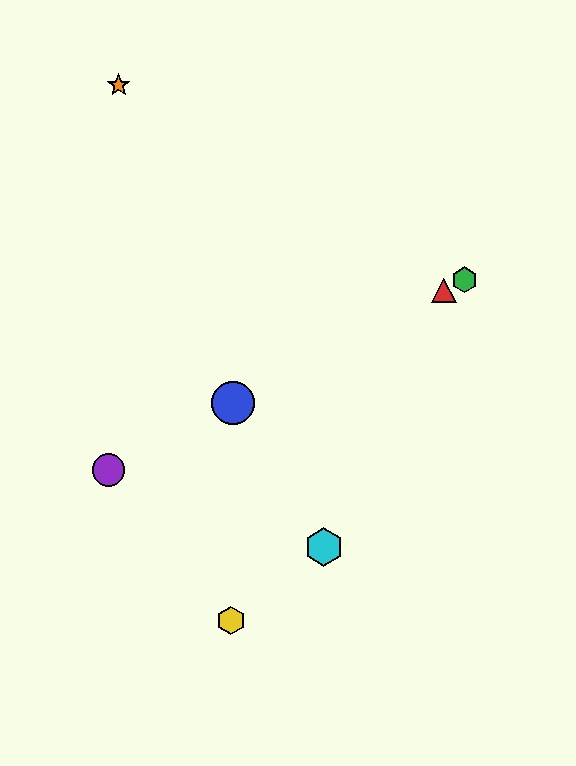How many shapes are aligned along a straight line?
4 shapes (the red triangle, the blue circle, the green hexagon, the purple circle) are aligned along a straight line.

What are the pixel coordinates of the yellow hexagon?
The yellow hexagon is at (231, 621).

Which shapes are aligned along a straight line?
The red triangle, the blue circle, the green hexagon, the purple circle are aligned along a straight line.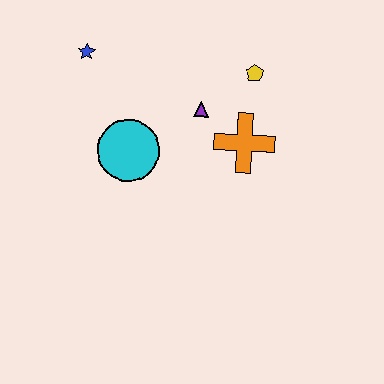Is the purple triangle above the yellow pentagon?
No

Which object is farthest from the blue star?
The orange cross is farthest from the blue star.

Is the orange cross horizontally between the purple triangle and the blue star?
No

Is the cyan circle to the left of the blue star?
No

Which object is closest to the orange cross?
The purple triangle is closest to the orange cross.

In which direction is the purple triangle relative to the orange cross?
The purple triangle is to the left of the orange cross.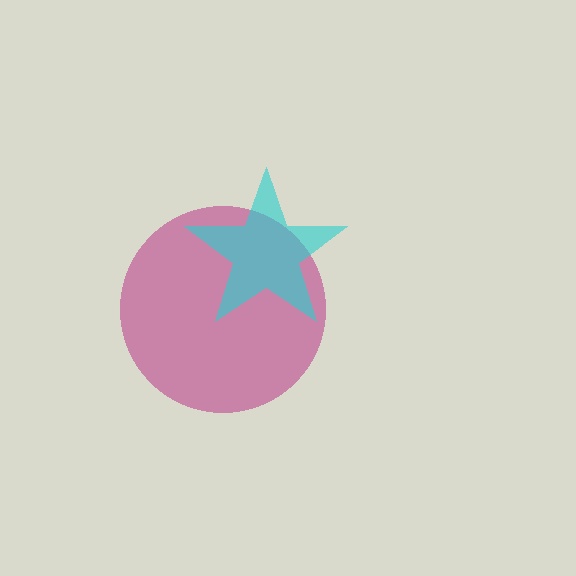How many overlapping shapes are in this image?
There are 2 overlapping shapes in the image.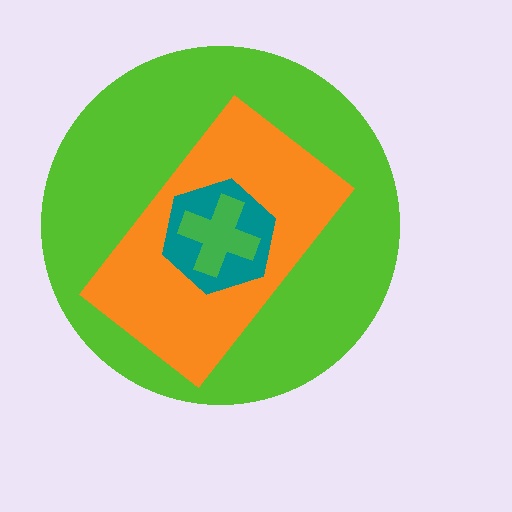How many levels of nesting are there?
4.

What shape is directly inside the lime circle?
The orange rectangle.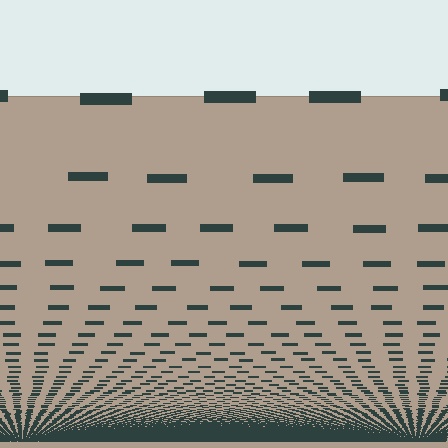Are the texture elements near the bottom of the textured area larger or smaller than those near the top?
Smaller. The gradient is inverted — elements near the bottom are smaller and denser.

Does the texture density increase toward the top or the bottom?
Density increases toward the bottom.